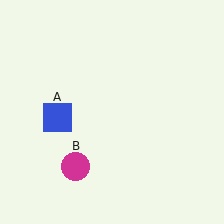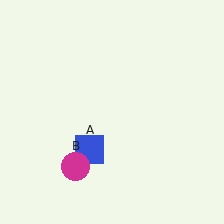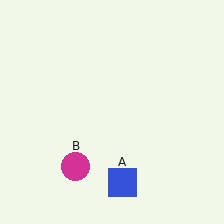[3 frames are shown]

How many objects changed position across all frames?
1 object changed position: blue square (object A).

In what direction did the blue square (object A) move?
The blue square (object A) moved down and to the right.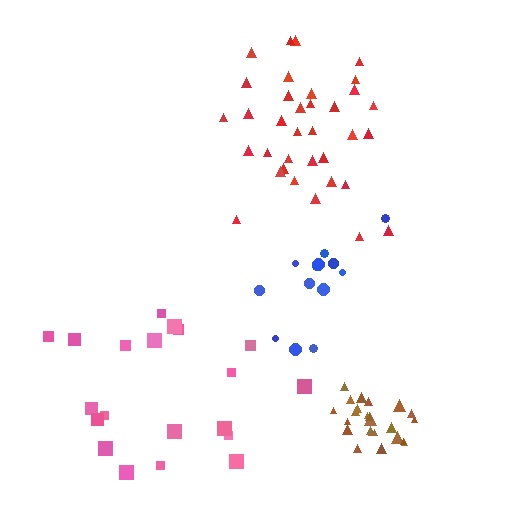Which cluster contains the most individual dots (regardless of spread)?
Red (35).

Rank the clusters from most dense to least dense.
brown, red, blue, pink.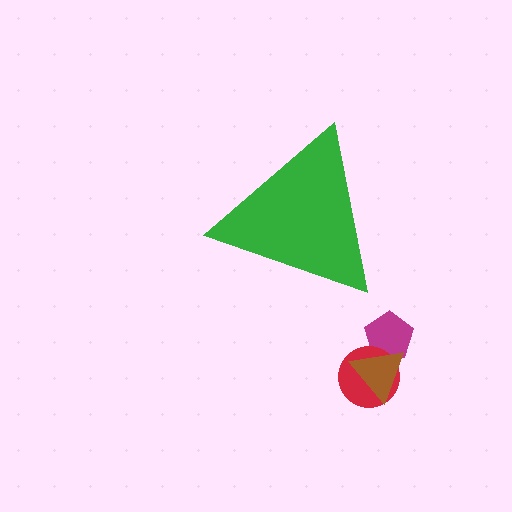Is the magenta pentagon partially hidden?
No, the magenta pentagon is fully visible.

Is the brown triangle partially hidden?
No, the brown triangle is fully visible.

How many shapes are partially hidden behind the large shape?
0 shapes are partially hidden.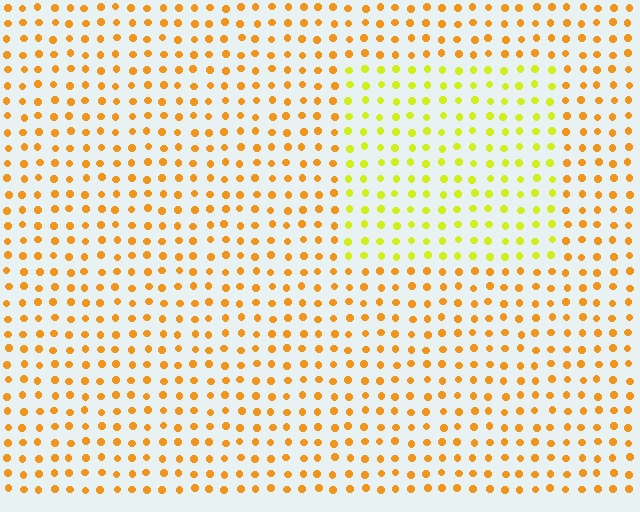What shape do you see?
I see a rectangle.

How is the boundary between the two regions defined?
The boundary is defined purely by a slight shift in hue (about 35 degrees). Spacing, size, and orientation are identical on both sides.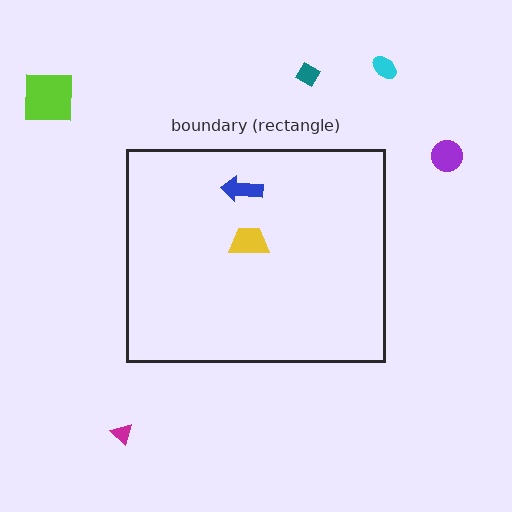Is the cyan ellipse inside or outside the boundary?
Outside.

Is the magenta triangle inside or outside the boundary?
Outside.